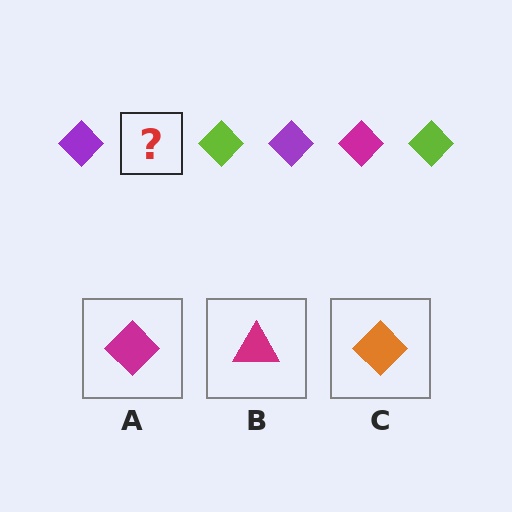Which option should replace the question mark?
Option A.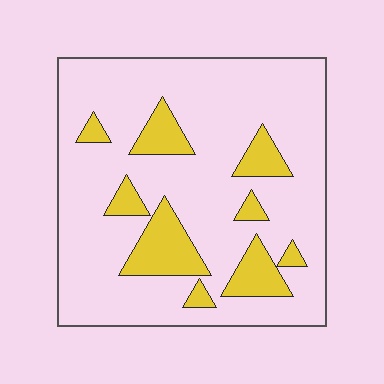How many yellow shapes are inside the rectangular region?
9.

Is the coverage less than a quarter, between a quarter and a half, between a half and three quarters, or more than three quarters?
Less than a quarter.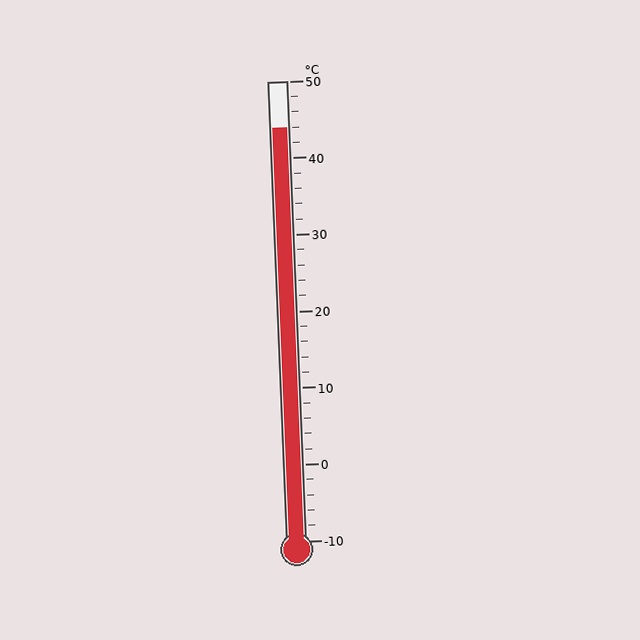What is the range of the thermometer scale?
The thermometer scale ranges from -10°C to 50°C.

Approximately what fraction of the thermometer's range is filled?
The thermometer is filled to approximately 90% of its range.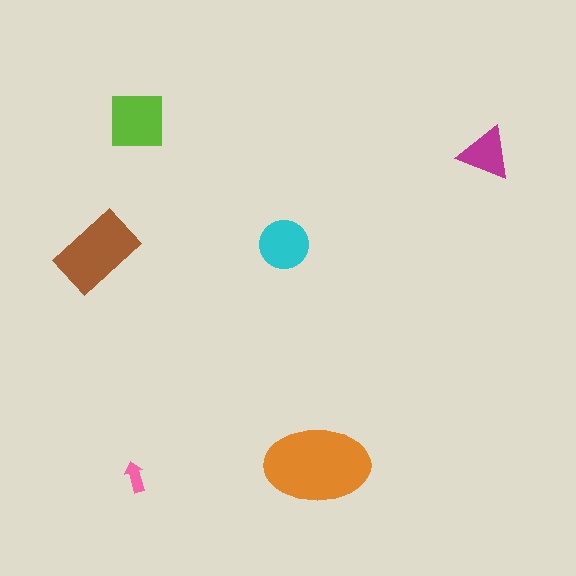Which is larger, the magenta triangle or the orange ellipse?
The orange ellipse.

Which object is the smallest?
The pink arrow.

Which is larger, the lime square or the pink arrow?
The lime square.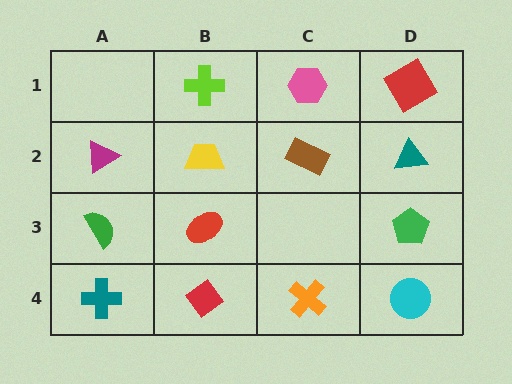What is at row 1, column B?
A lime cross.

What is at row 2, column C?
A brown rectangle.